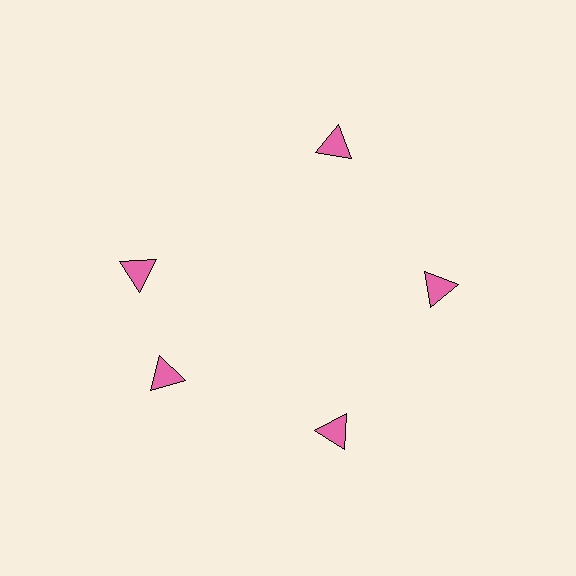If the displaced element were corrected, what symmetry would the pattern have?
It would have 5-fold rotational symmetry — the pattern would map onto itself every 72 degrees.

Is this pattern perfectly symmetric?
No. The 5 pink triangles are arranged in a ring, but one element near the 10 o'clock position is rotated out of alignment along the ring, breaking the 5-fold rotational symmetry.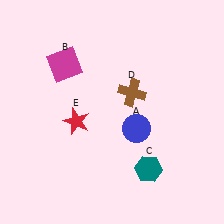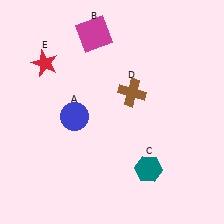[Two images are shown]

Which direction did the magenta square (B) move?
The magenta square (B) moved up.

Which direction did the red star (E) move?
The red star (E) moved up.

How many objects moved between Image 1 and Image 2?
3 objects moved between the two images.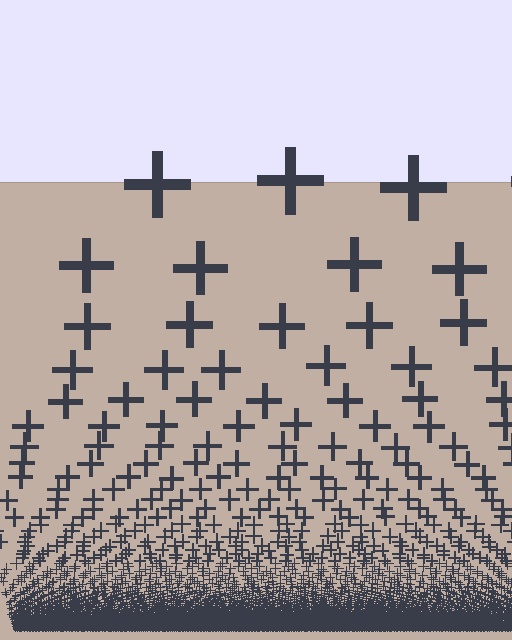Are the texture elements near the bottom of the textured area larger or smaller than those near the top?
Smaller. The gradient is inverted — elements near the bottom are smaller and denser.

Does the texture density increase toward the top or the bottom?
Density increases toward the bottom.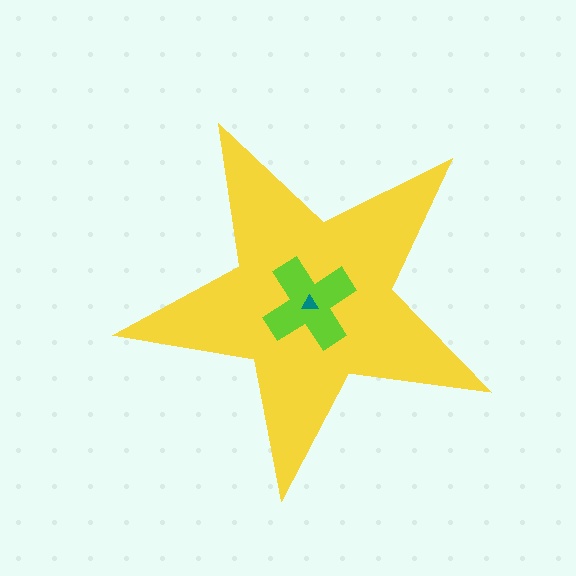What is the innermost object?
The teal triangle.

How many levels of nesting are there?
3.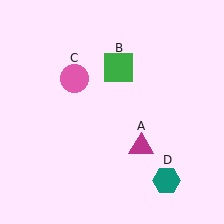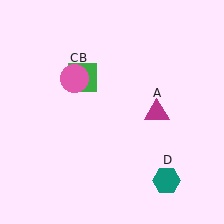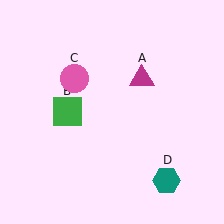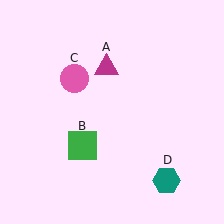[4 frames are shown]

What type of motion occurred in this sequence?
The magenta triangle (object A), green square (object B) rotated counterclockwise around the center of the scene.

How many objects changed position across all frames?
2 objects changed position: magenta triangle (object A), green square (object B).